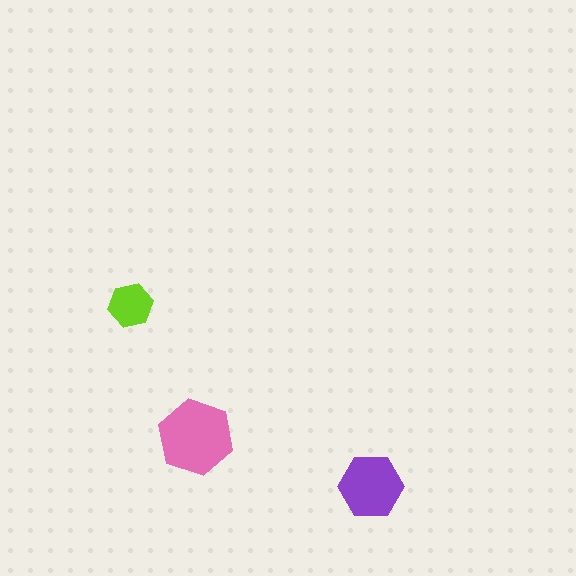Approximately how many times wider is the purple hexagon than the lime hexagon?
About 1.5 times wider.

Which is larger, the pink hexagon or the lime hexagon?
The pink one.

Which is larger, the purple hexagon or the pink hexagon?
The pink one.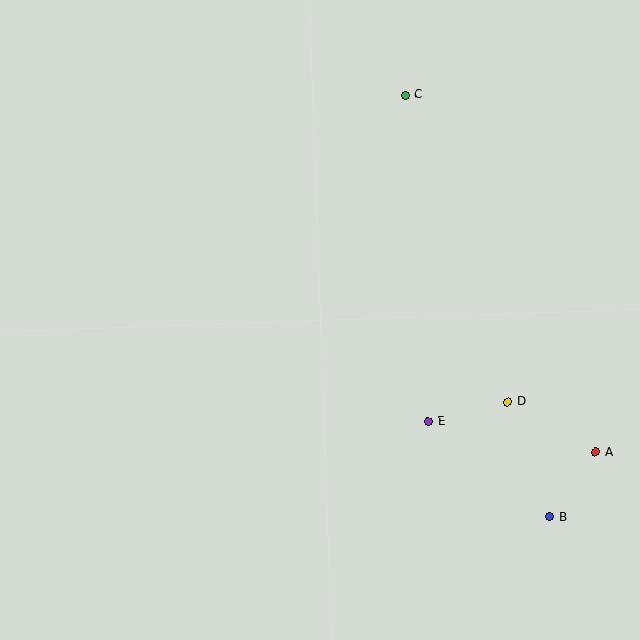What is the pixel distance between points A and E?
The distance between A and E is 170 pixels.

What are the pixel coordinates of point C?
Point C is at (405, 95).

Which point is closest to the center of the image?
Point E at (428, 422) is closest to the center.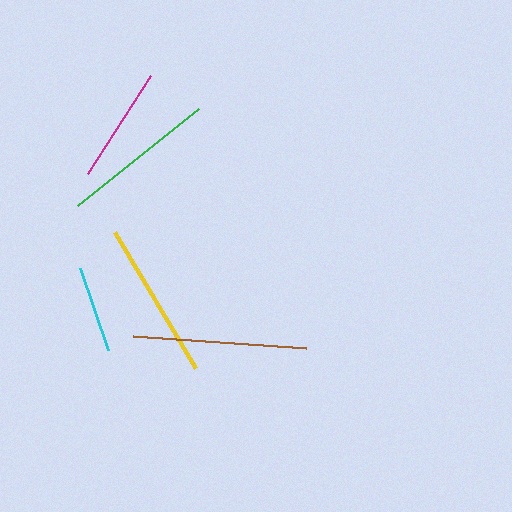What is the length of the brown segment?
The brown segment is approximately 173 pixels long.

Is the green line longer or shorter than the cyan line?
The green line is longer than the cyan line.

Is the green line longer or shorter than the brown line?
The brown line is longer than the green line.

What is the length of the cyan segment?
The cyan segment is approximately 87 pixels long.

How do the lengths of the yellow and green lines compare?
The yellow and green lines are approximately the same length.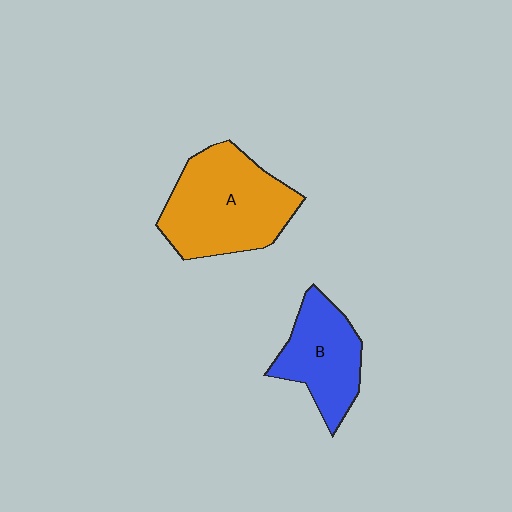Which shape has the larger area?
Shape A (orange).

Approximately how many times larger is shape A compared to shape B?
Approximately 1.5 times.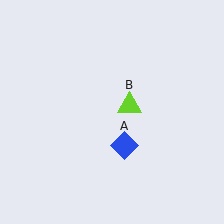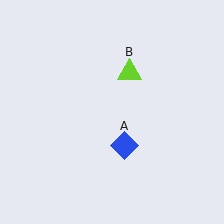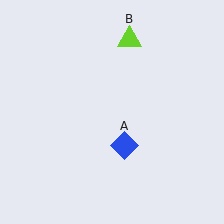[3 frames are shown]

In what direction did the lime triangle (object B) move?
The lime triangle (object B) moved up.